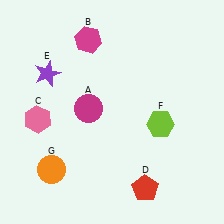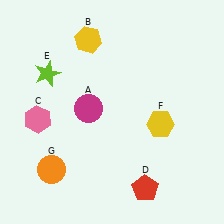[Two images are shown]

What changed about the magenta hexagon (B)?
In Image 1, B is magenta. In Image 2, it changed to yellow.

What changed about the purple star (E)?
In Image 1, E is purple. In Image 2, it changed to lime.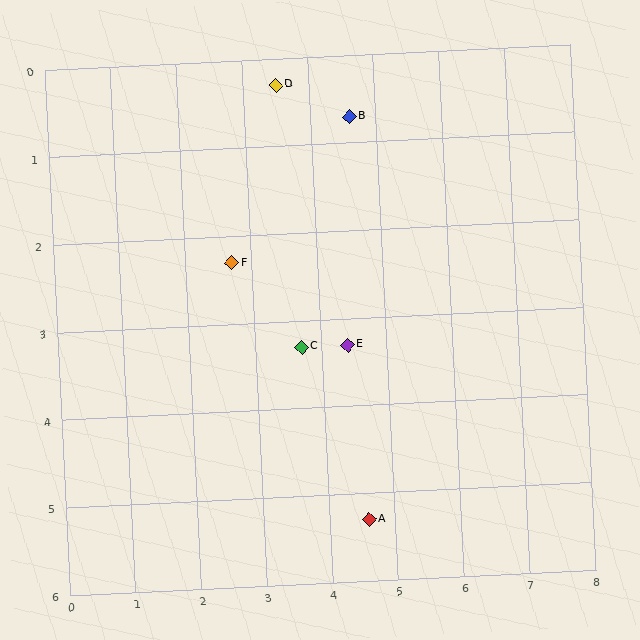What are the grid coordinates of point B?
Point B is at approximately (4.6, 0.7).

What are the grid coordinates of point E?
Point E is at approximately (4.4, 3.3).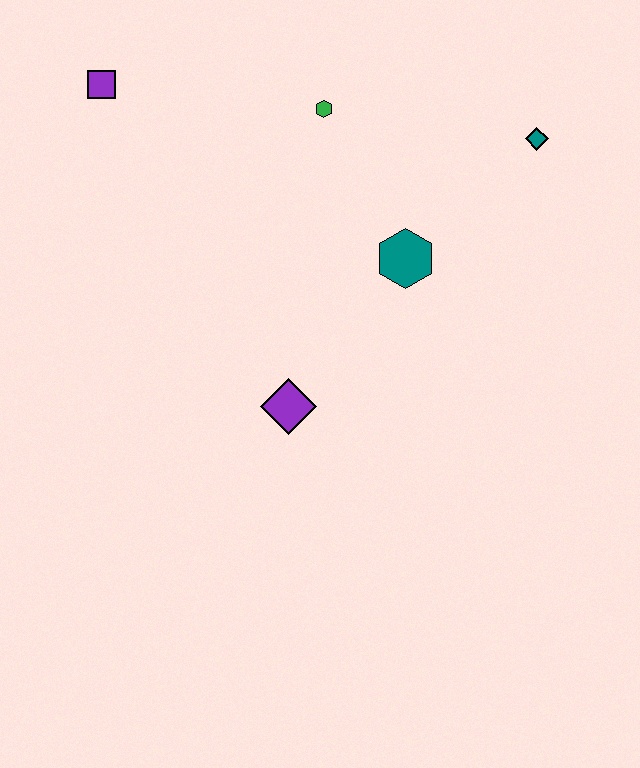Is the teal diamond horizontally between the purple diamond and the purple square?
No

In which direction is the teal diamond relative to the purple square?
The teal diamond is to the right of the purple square.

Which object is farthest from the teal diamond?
The purple square is farthest from the teal diamond.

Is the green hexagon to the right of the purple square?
Yes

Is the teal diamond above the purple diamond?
Yes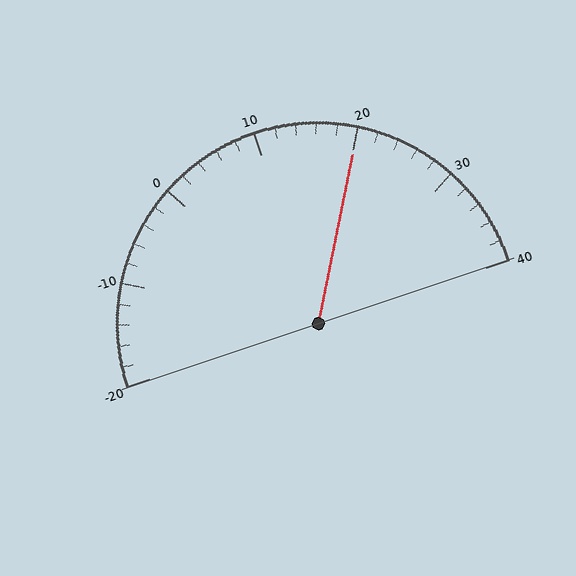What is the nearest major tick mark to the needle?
The nearest major tick mark is 20.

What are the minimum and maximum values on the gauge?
The gauge ranges from -20 to 40.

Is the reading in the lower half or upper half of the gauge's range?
The reading is in the upper half of the range (-20 to 40).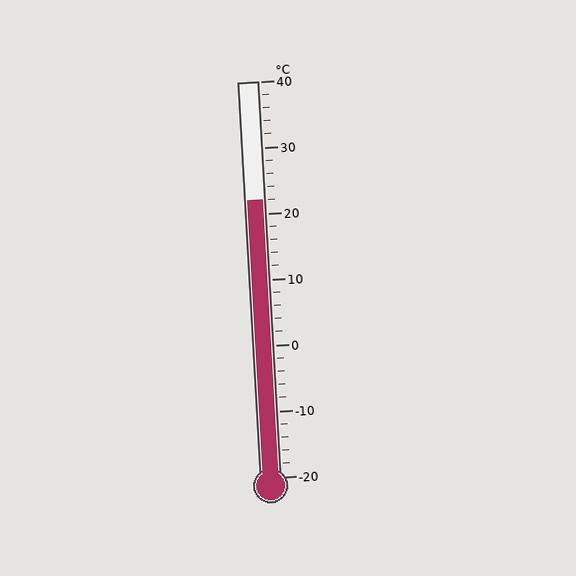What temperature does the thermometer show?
The thermometer shows approximately 22°C.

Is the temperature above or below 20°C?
The temperature is above 20°C.